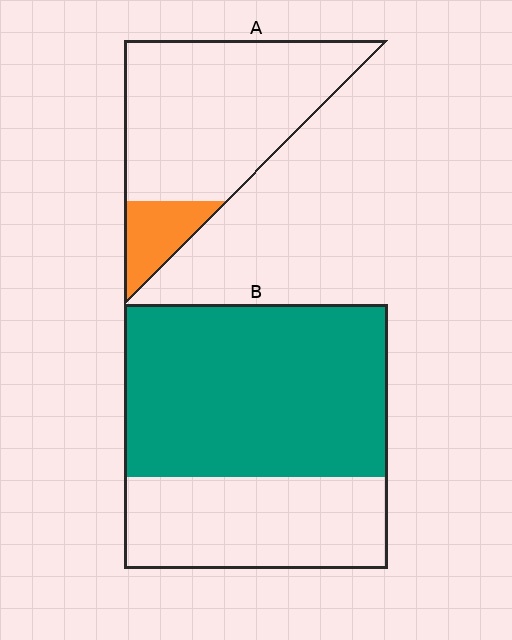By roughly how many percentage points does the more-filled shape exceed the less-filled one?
By roughly 50 percentage points (B over A).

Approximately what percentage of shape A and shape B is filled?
A is approximately 15% and B is approximately 65%.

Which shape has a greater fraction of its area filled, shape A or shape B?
Shape B.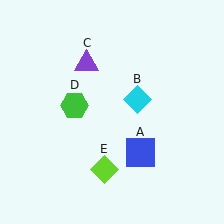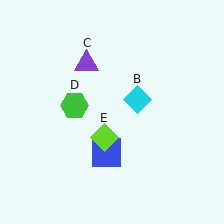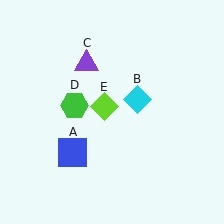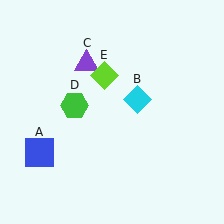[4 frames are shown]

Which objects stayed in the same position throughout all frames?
Cyan diamond (object B) and purple triangle (object C) and green hexagon (object D) remained stationary.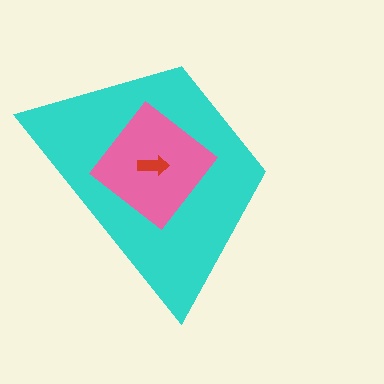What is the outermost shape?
The cyan trapezoid.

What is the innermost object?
The red arrow.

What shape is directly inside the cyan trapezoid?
The pink diamond.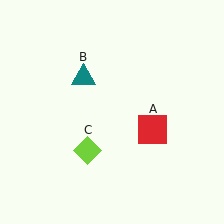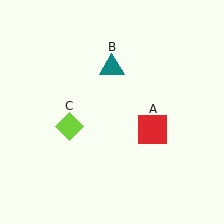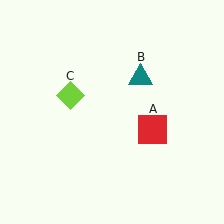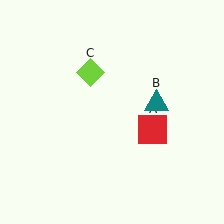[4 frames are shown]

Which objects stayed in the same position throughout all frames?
Red square (object A) remained stationary.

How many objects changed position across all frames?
2 objects changed position: teal triangle (object B), lime diamond (object C).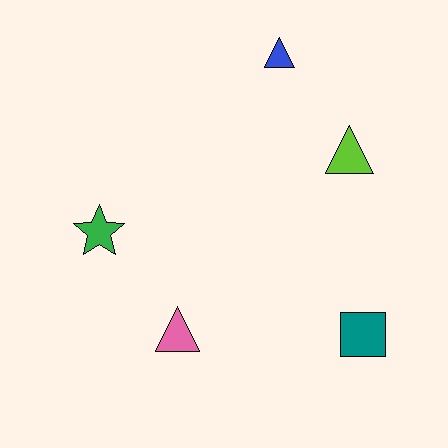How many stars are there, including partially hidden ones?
There is 1 star.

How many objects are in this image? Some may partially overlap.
There are 5 objects.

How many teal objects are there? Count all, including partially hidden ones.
There is 1 teal object.